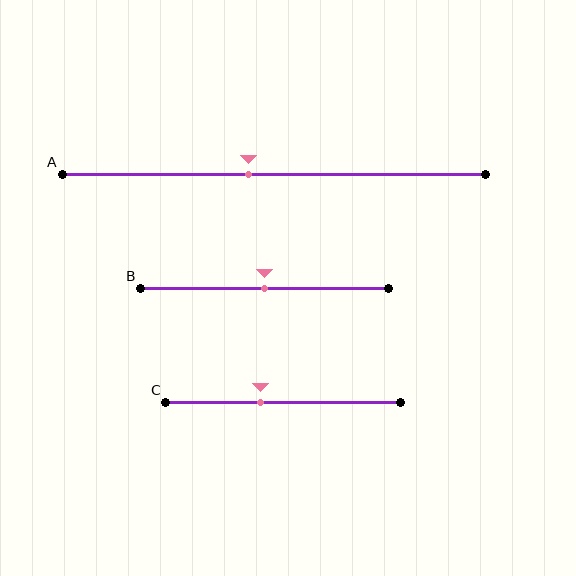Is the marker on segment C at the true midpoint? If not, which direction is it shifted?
No, the marker on segment C is shifted to the left by about 10% of the segment length.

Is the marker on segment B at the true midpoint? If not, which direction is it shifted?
Yes, the marker on segment B is at the true midpoint.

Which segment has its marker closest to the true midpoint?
Segment B has its marker closest to the true midpoint.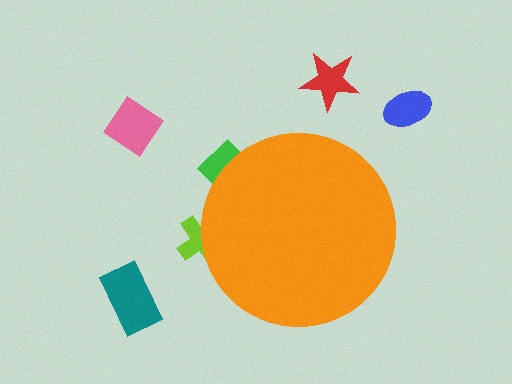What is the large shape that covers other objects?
An orange circle.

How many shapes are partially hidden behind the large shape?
2 shapes are partially hidden.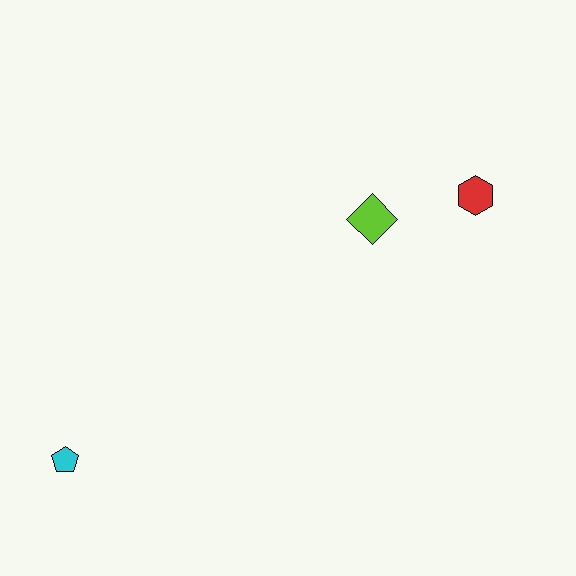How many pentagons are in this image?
There is 1 pentagon.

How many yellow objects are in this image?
There are no yellow objects.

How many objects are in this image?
There are 3 objects.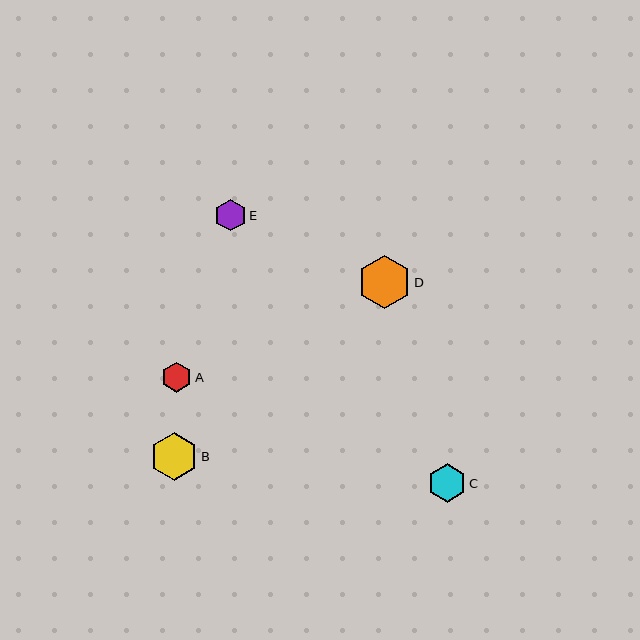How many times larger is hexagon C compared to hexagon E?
Hexagon C is approximately 1.2 times the size of hexagon E.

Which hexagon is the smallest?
Hexagon A is the smallest with a size of approximately 30 pixels.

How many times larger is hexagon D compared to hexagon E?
Hexagon D is approximately 1.7 times the size of hexagon E.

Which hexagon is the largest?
Hexagon D is the largest with a size of approximately 53 pixels.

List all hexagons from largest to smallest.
From largest to smallest: D, B, C, E, A.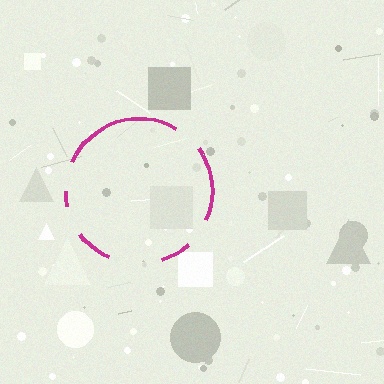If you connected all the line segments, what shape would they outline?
They would outline a circle.